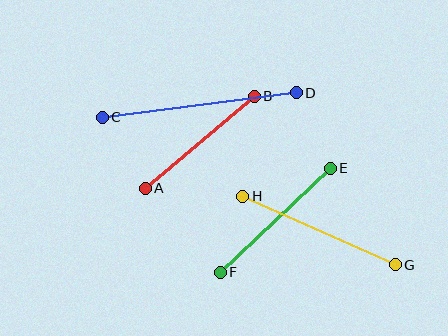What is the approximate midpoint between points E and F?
The midpoint is at approximately (275, 220) pixels.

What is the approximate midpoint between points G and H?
The midpoint is at approximately (319, 230) pixels.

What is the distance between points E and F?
The distance is approximately 151 pixels.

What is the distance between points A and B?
The distance is approximately 142 pixels.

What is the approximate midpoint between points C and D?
The midpoint is at approximately (199, 105) pixels.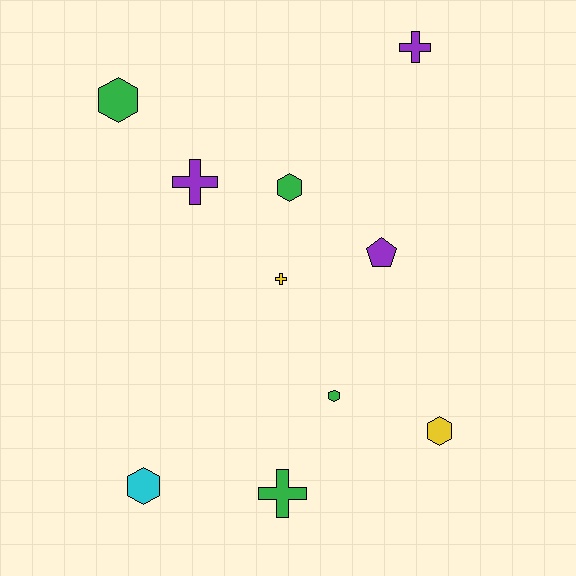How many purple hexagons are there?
There are no purple hexagons.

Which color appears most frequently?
Green, with 4 objects.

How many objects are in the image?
There are 10 objects.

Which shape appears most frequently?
Hexagon, with 5 objects.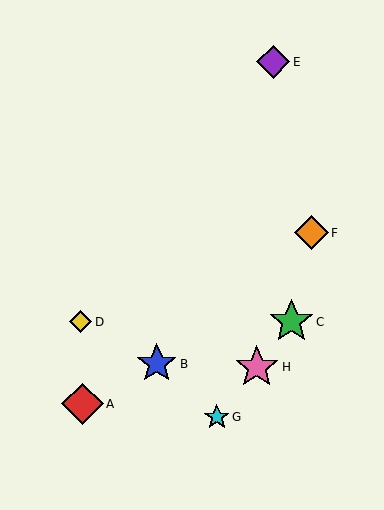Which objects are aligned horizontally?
Objects C, D are aligned horizontally.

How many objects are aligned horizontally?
2 objects (C, D) are aligned horizontally.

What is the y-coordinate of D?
Object D is at y≈322.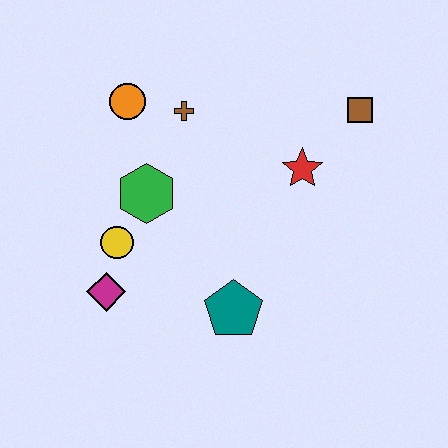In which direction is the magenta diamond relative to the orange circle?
The magenta diamond is below the orange circle.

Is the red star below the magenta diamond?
No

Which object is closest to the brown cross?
The orange circle is closest to the brown cross.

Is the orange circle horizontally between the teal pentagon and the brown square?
No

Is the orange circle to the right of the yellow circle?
Yes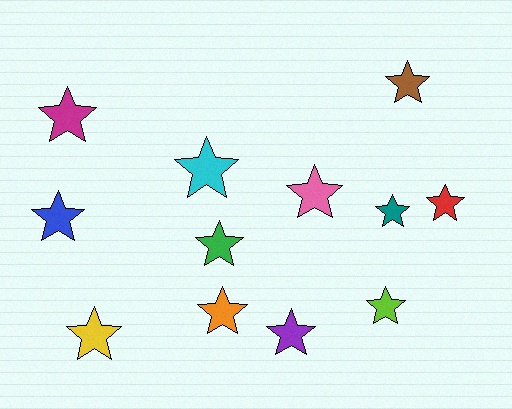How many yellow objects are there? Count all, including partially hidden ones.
There is 1 yellow object.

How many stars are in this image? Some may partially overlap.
There are 12 stars.